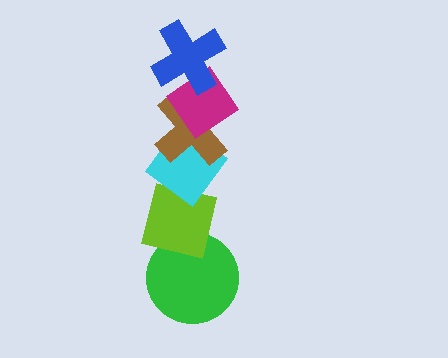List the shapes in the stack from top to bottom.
From top to bottom: the blue cross, the magenta diamond, the brown cross, the cyan diamond, the lime square, the green circle.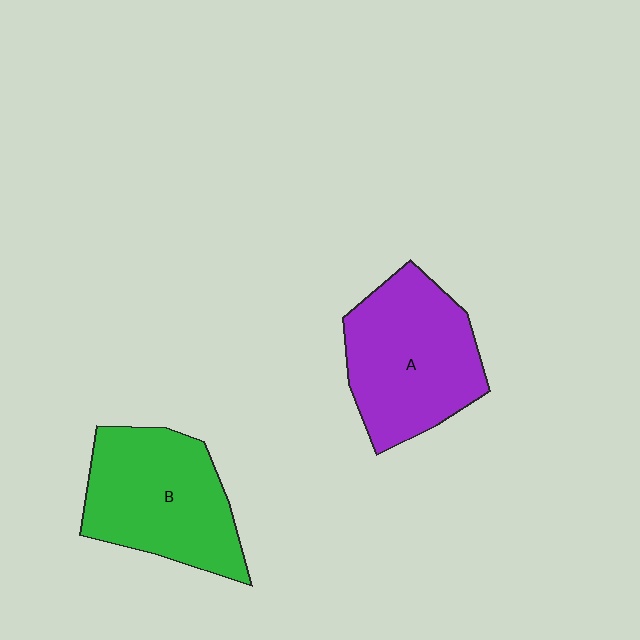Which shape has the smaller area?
Shape B (green).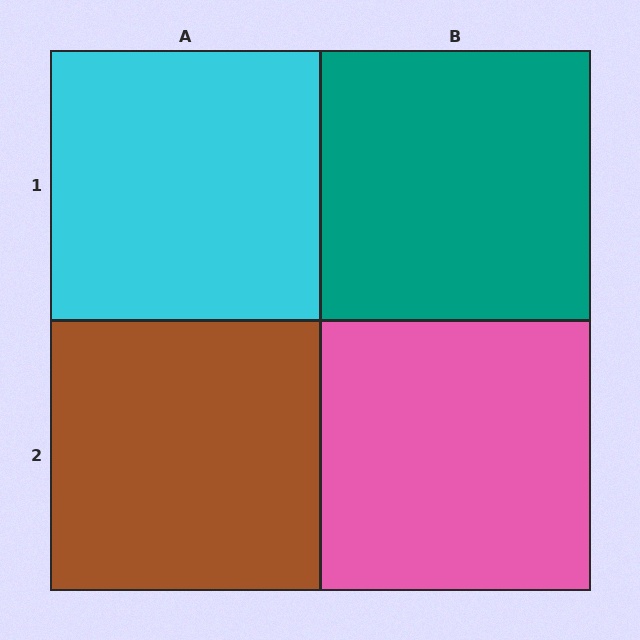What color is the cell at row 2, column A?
Brown.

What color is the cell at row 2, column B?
Pink.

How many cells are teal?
1 cell is teal.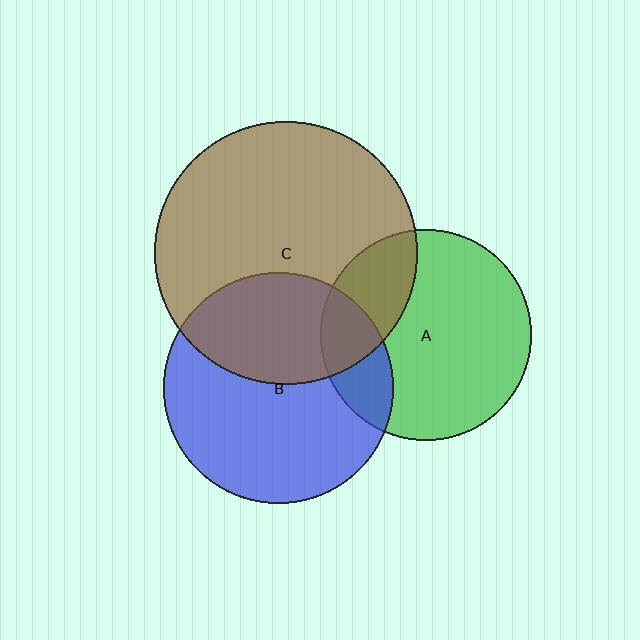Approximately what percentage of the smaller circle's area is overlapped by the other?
Approximately 40%.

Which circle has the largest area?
Circle C (brown).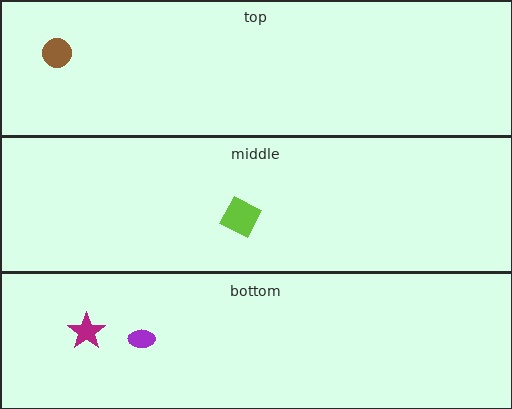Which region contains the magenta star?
The bottom region.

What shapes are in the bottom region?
The purple ellipse, the magenta star.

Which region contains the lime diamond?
The middle region.